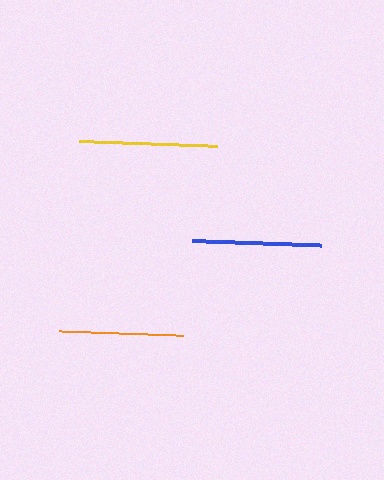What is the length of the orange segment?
The orange segment is approximately 124 pixels long.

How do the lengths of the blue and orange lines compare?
The blue and orange lines are approximately the same length.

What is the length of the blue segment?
The blue segment is approximately 128 pixels long.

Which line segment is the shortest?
The orange line is the shortest at approximately 124 pixels.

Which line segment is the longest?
The yellow line is the longest at approximately 138 pixels.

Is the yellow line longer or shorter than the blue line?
The yellow line is longer than the blue line.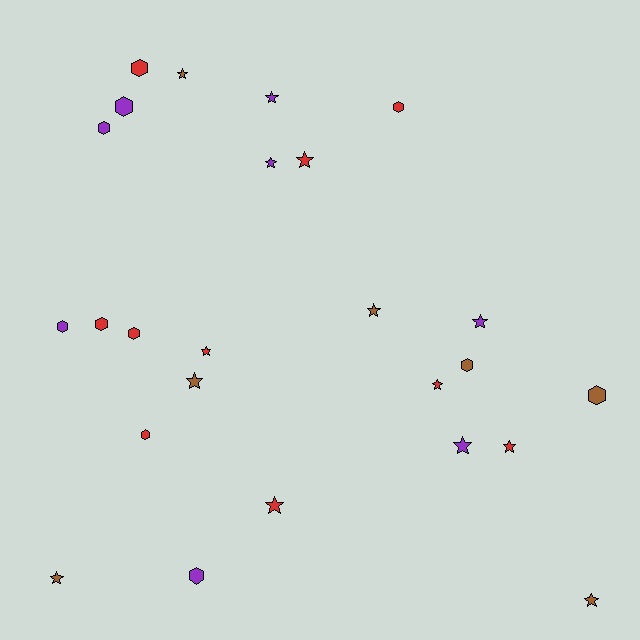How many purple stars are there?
There are 4 purple stars.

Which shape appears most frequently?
Star, with 14 objects.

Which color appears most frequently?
Red, with 10 objects.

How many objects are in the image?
There are 25 objects.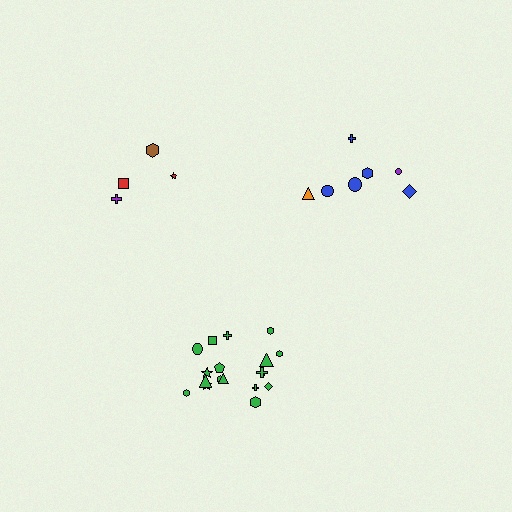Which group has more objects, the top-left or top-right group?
The top-right group.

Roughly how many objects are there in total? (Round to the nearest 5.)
Roughly 30 objects in total.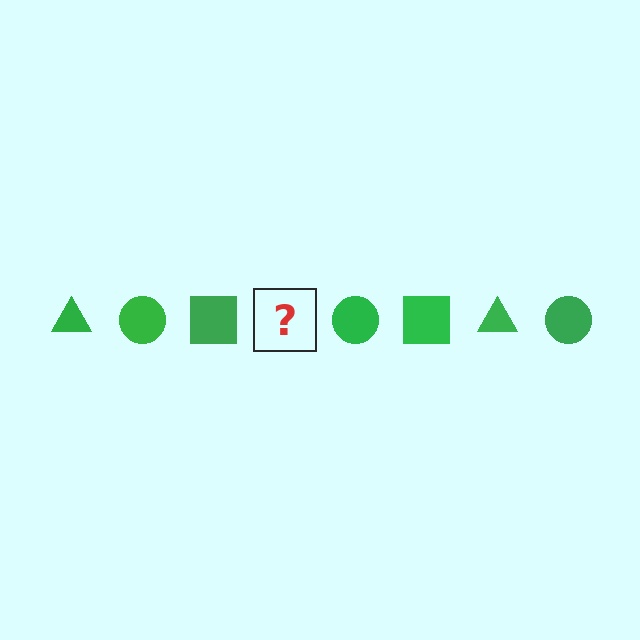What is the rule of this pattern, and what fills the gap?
The rule is that the pattern cycles through triangle, circle, square shapes in green. The gap should be filled with a green triangle.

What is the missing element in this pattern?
The missing element is a green triangle.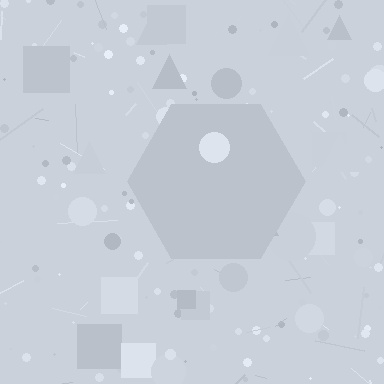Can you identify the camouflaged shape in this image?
The camouflaged shape is a hexagon.